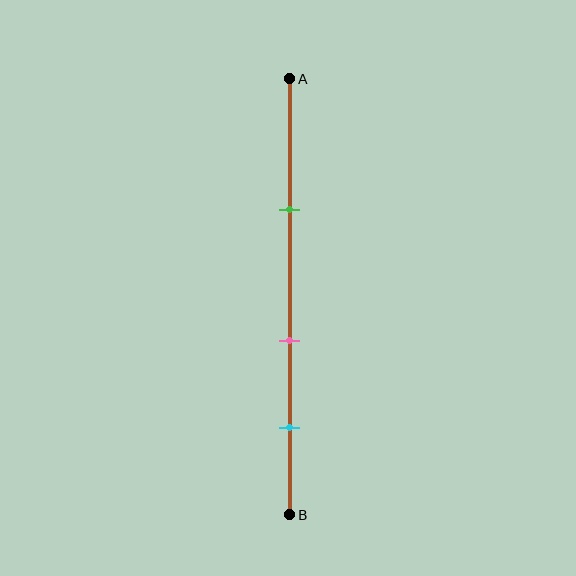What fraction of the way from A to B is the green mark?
The green mark is approximately 30% (0.3) of the way from A to B.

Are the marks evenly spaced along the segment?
Yes, the marks are approximately evenly spaced.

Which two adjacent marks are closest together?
The pink and cyan marks are the closest adjacent pair.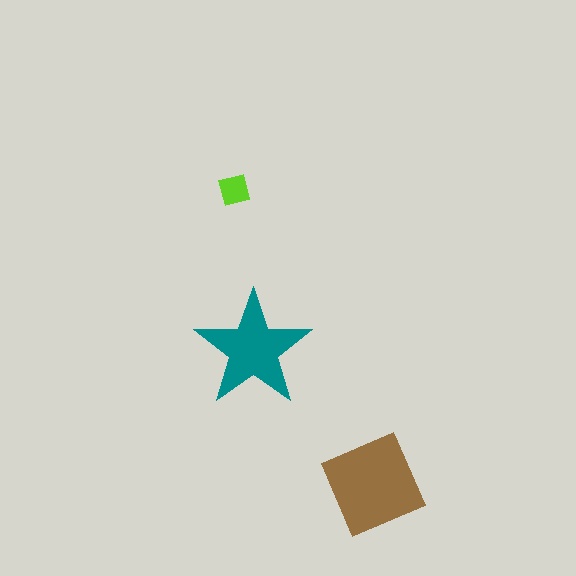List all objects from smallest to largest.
The lime square, the teal star, the brown square.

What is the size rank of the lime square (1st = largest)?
3rd.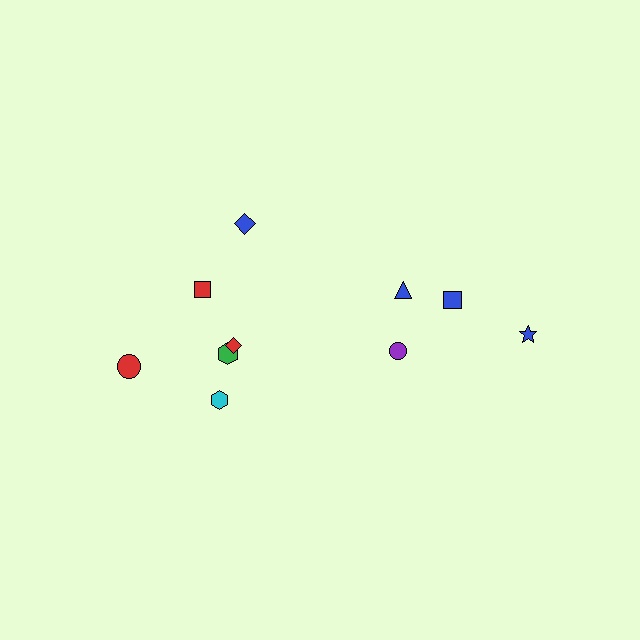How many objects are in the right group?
There are 4 objects.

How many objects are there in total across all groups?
There are 10 objects.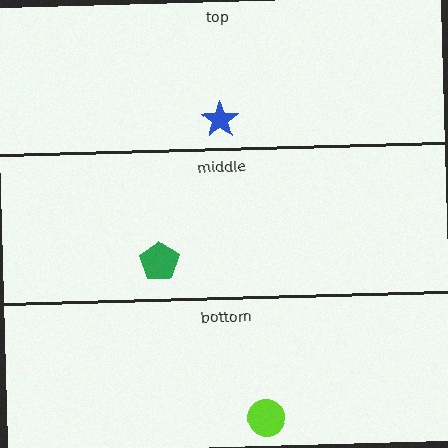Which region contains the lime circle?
The bottom region.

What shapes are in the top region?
The blue star.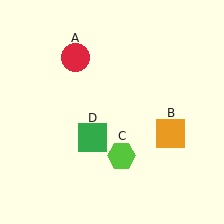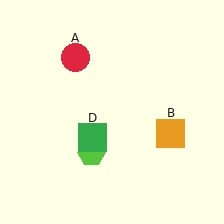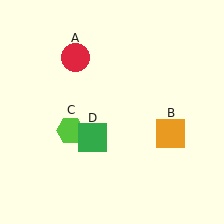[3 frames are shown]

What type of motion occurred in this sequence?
The lime hexagon (object C) rotated clockwise around the center of the scene.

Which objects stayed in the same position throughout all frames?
Red circle (object A) and orange square (object B) and green square (object D) remained stationary.